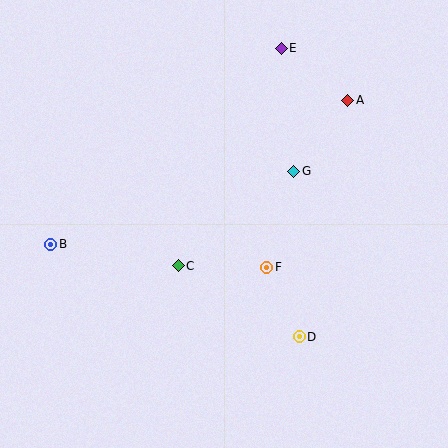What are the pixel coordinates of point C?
Point C is at (178, 266).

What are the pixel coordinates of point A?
Point A is at (348, 100).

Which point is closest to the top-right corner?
Point A is closest to the top-right corner.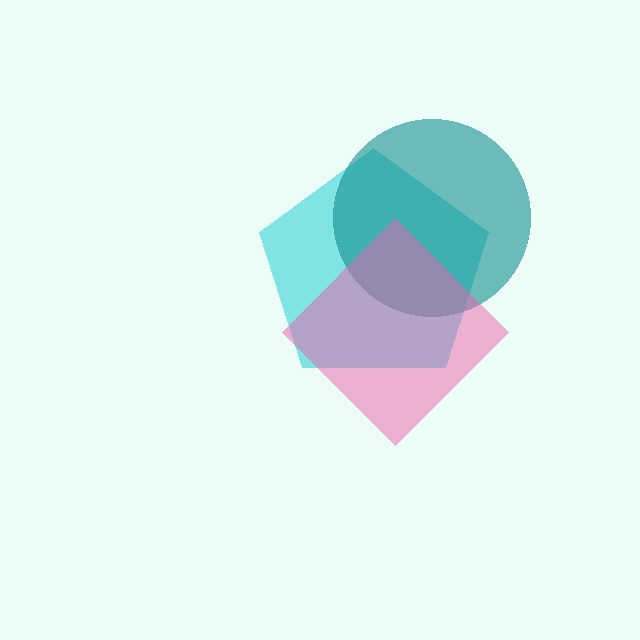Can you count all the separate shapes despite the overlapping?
Yes, there are 3 separate shapes.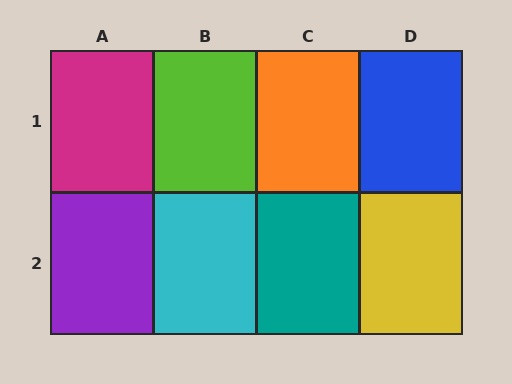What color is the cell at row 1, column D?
Blue.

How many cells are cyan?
1 cell is cyan.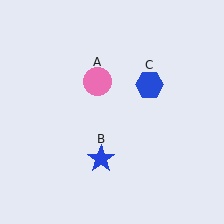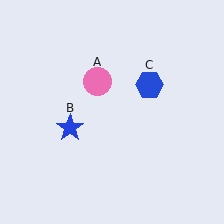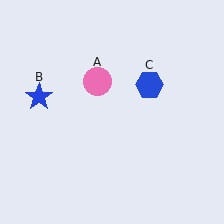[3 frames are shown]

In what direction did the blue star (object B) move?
The blue star (object B) moved up and to the left.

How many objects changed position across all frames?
1 object changed position: blue star (object B).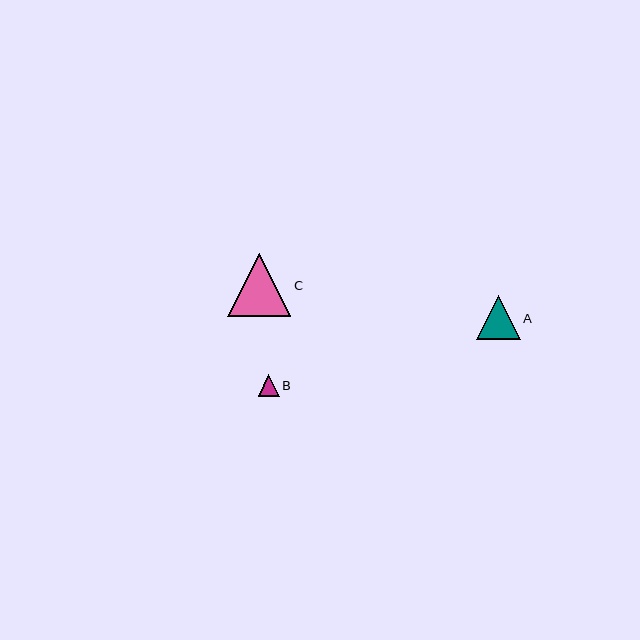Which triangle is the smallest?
Triangle B is the smallest with a size of approximately 21 pixels.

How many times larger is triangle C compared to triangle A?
Triangle C is approximately 1.4 times the size of triangle A.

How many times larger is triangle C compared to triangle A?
Triangle C is approximately 1.4 times the size of triangle A.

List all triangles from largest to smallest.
From largest to smallest: C, A, B.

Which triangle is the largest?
Triangle C is the largest with a size of approximately 63 pixels.